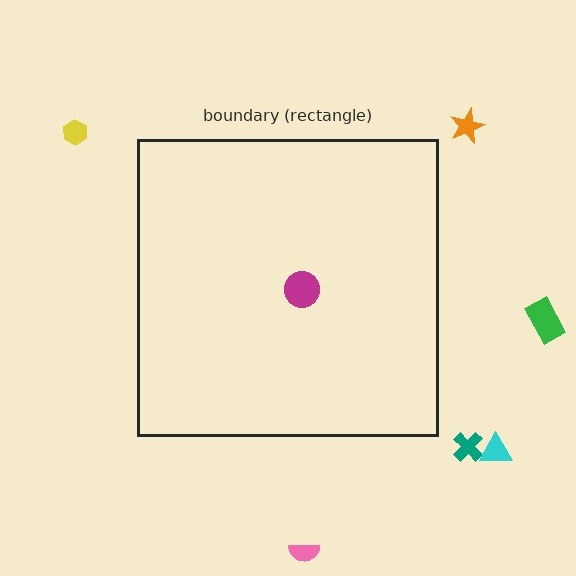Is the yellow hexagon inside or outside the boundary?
Outside.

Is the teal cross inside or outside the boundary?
Outside.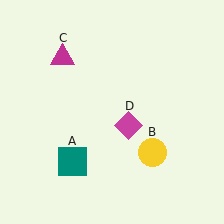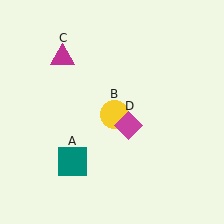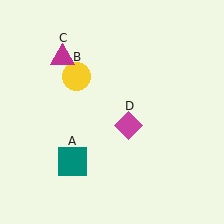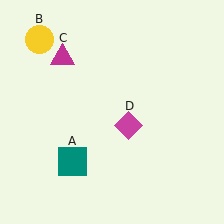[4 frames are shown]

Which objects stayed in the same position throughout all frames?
Teal square (object A) and magenta triangle (object C) and magenta diamond (object D) remained stationary.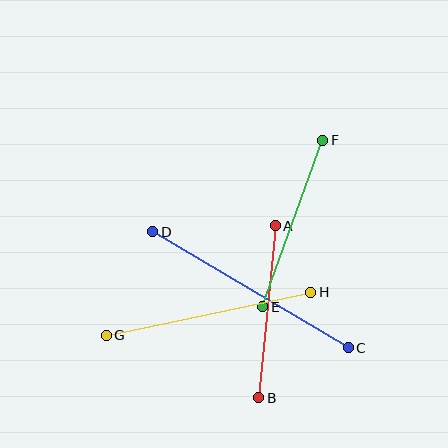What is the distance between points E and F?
The distance is approximately 177 pixels.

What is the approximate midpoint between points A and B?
The midpoint is at approximately (267, 312) pixels.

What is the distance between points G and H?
The distance is approximately 209 pixels.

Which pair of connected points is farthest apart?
Points C and D are farthest apart.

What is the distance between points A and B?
The distance is approximately 173 pixels.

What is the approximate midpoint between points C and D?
The midpoint is at approximately (250, 290) pixels.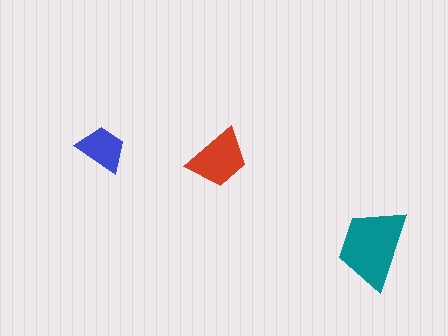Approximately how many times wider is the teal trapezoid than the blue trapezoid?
About 1.5 times wider.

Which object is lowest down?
The teal trapezoid is bottommost.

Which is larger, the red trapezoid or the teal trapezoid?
The teal one.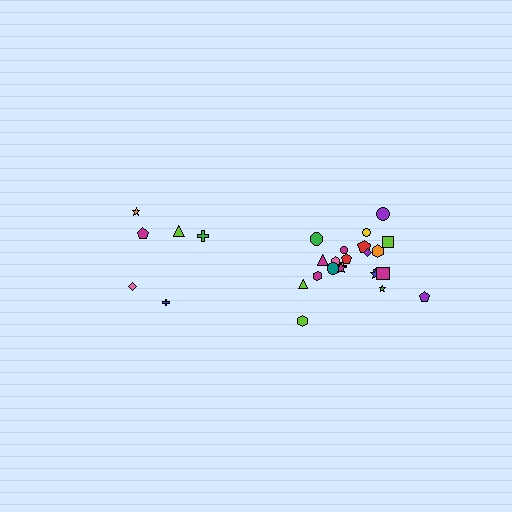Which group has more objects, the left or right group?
The right group.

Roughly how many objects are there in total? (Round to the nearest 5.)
Roughly 30 objects in total.